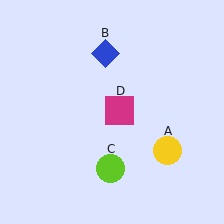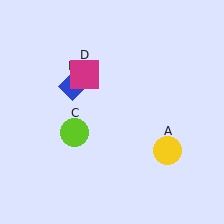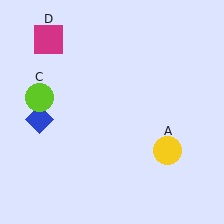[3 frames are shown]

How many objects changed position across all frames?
3 objects changed position: blue diamond (object B), lime circle (object C), magenta square (object D).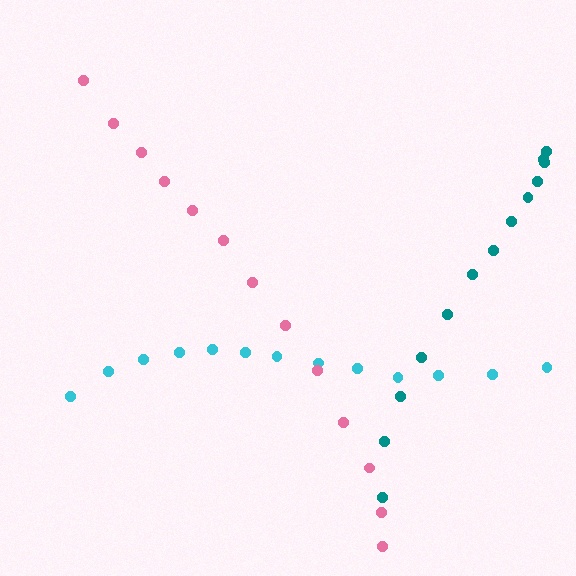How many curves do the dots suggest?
There are 3 distinct paths.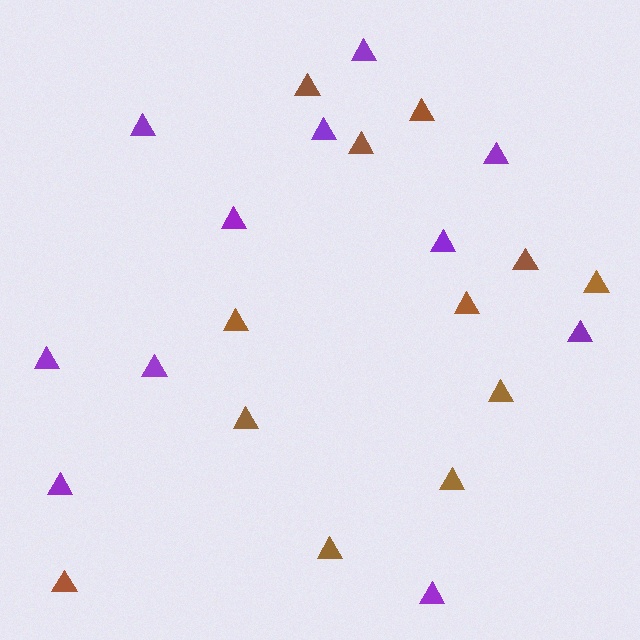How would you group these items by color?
There are 2 groups: one group of brown triangles (12) and one group of purple triangles (11).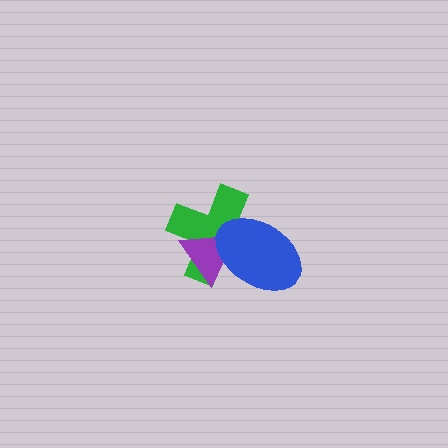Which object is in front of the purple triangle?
The blue ellipse is in front of the purple triangle.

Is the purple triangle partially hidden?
Yes, it is partially covered by another shape.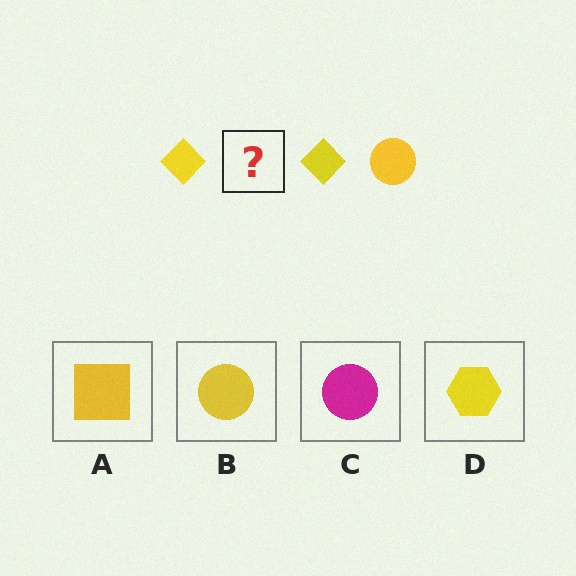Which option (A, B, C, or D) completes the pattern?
B.